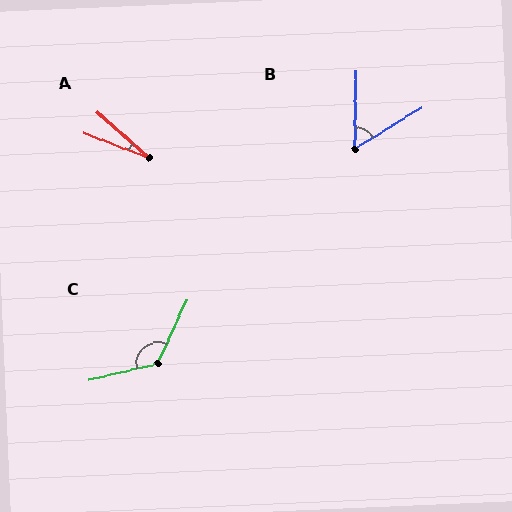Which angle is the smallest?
A, at approximately 21 degrees.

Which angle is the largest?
C, at approximately 128 degrees.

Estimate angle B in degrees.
Approximately 57 degrees.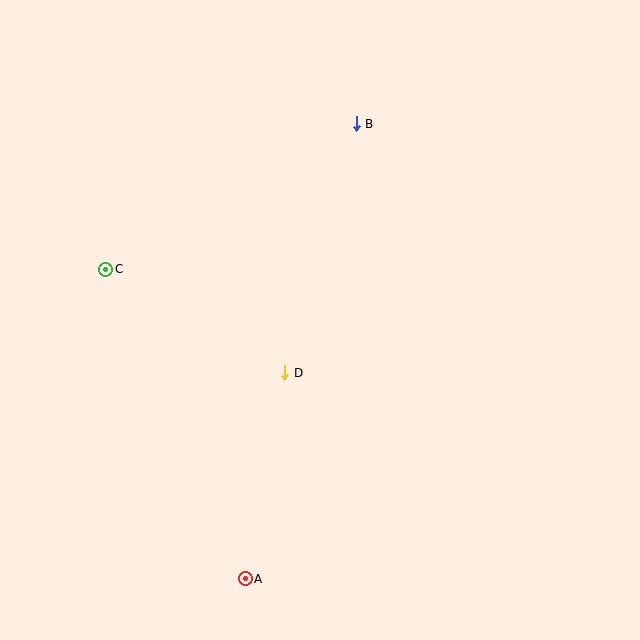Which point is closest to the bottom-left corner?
Point A is closest to the bottom-left corner.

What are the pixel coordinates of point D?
Point D is at (285, 373).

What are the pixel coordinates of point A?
Point A is at (245, 579).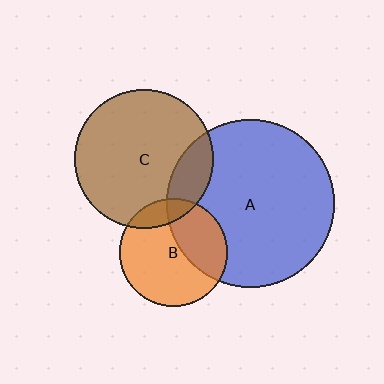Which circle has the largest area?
Circle A (blue).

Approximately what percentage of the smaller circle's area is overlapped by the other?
Approximately 15%.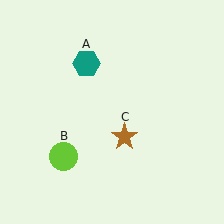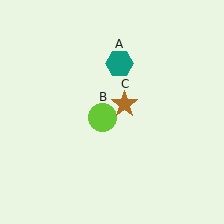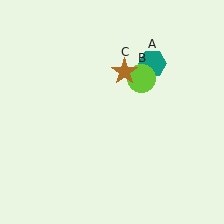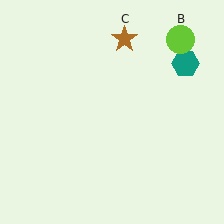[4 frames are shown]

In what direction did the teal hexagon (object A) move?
The teal hexagon (object A) moved right.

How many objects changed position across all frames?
3 objects changed position: teal hexagon (object A), lime circle (object B), brown star (object C).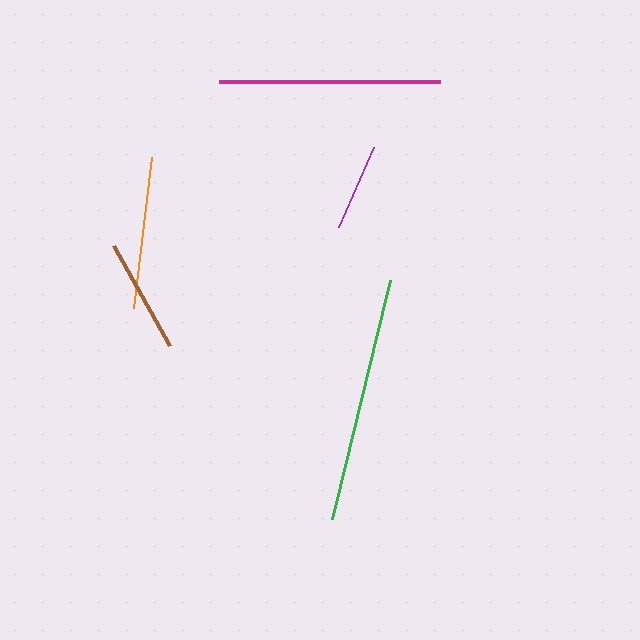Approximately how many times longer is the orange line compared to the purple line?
The orange line is approximately 1.7 times the length of the purple line.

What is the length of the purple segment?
The purple segment is approximately 87 pixels long.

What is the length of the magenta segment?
The magenta segment is approximately 221 pixels long.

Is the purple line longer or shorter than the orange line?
The orange line is longer than the purple line.